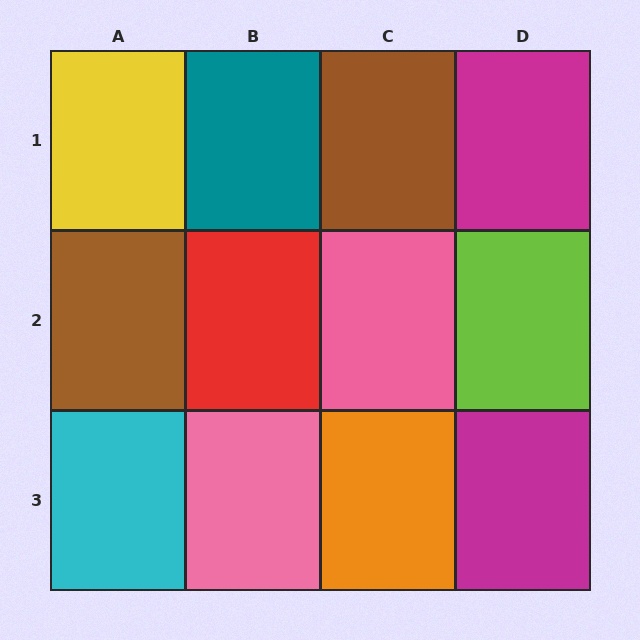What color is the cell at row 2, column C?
Pink.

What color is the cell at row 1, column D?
Magenta.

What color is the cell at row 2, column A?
Brown.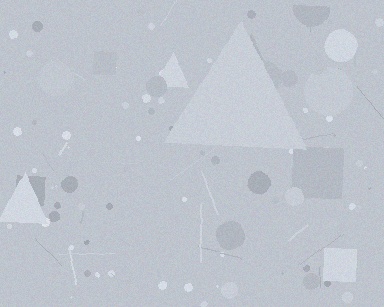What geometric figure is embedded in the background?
A triangle is embedded in the background.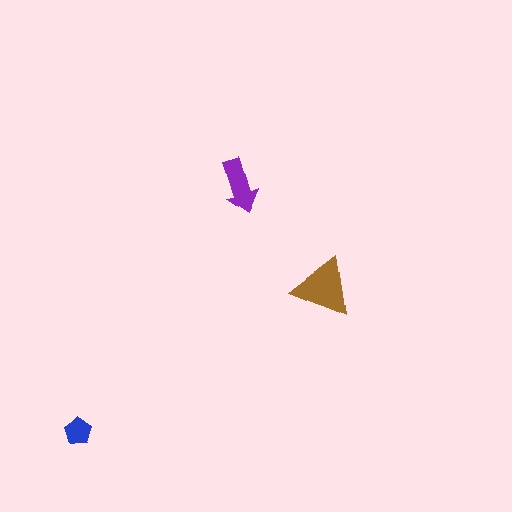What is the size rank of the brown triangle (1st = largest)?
1st.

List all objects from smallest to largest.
The blue pentagon, the purple arrow, the brown triangle.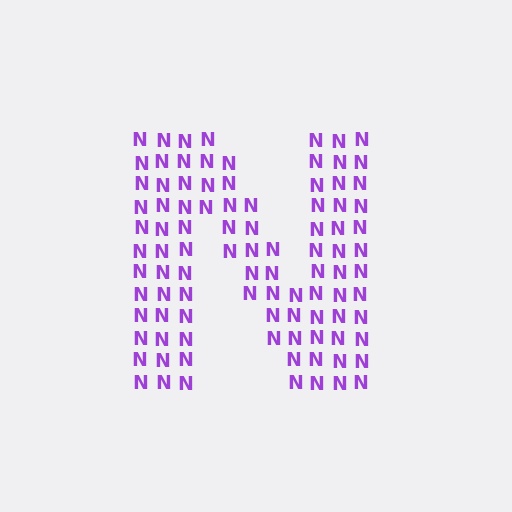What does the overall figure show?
The overall figure shows the letter N.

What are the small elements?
The small elements are letter N's.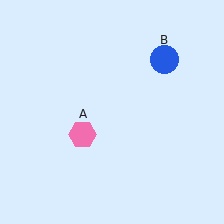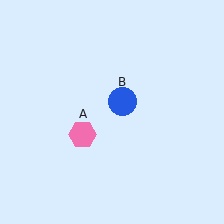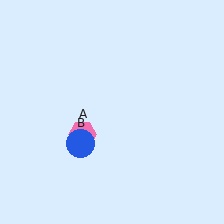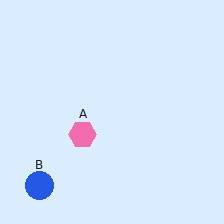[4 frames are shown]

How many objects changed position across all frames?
1 object changed position: blue circle (object B).